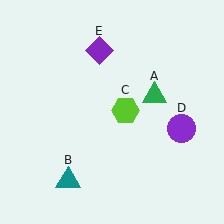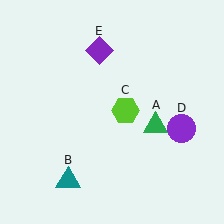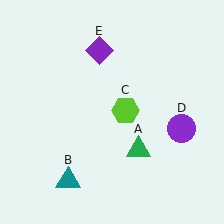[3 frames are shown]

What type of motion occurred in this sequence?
The green triangle (object A) rotated clockwise around the center of the scene.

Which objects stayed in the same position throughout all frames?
Teal triangle (object B) and lime hexagon (object C) and purple circle (object D) and purple diamond (object E) remained stationary.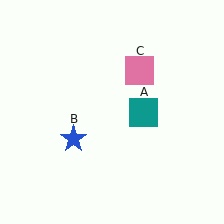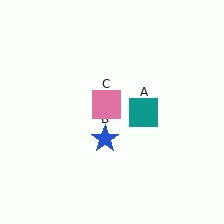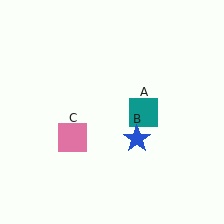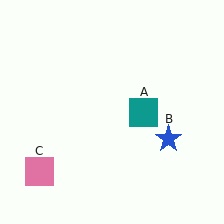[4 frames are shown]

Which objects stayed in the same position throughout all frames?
Teal square (object A) remained stationary.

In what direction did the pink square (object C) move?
The pink square (object C) moved down and to the left.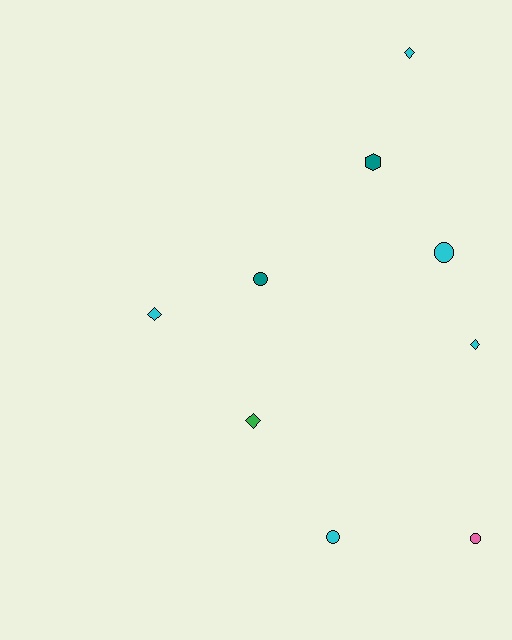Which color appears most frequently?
Cyan, with 5 objects.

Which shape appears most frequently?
Circle, with 4 objects.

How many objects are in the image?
There are 9 objects.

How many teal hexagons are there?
There is 1 teal hexagon.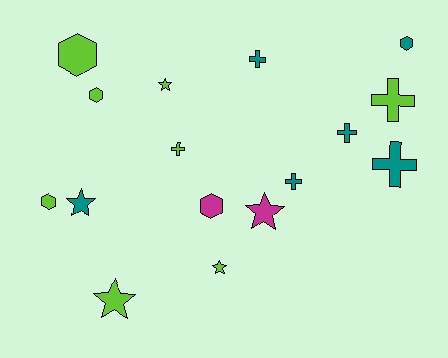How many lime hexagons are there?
There are 3 lime hexagons.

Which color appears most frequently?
Lime, with 8 objects.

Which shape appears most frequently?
Cross, with 6 objects.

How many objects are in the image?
There are 16 objects.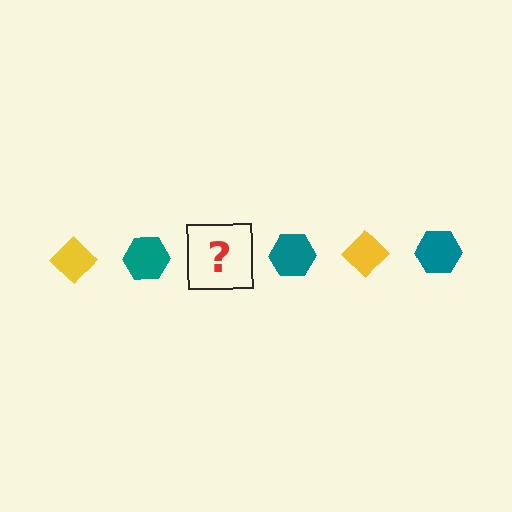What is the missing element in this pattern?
The missing element is a yellow diamond.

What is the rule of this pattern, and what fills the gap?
The rule is that the pattern alternates between yellow diamond and teal hexagon. The gap should be filled with a yellow diamond.